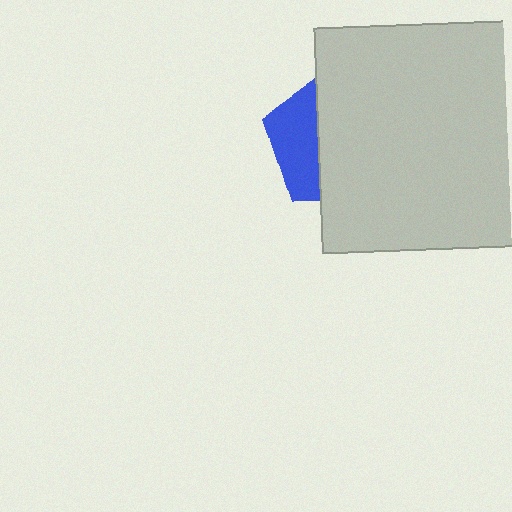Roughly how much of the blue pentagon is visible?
A small part of it is visible (roughly 34%).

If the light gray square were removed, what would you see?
You would see the complete blue pentagon.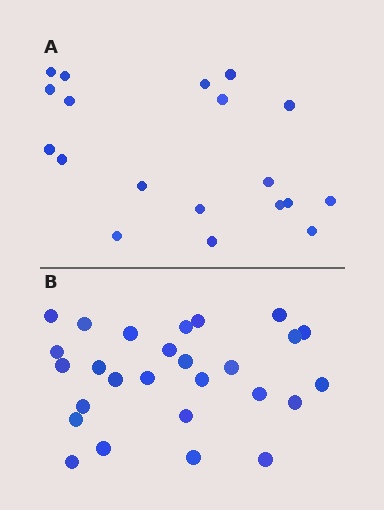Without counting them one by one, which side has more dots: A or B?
Region B (the bottom region) has more dots.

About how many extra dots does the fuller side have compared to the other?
Region B has roughly 8 or so more dots than region A.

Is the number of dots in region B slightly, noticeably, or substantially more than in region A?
Region B has noticeably more, but not dramatically so. The ratio is roughly 1.4 to 1.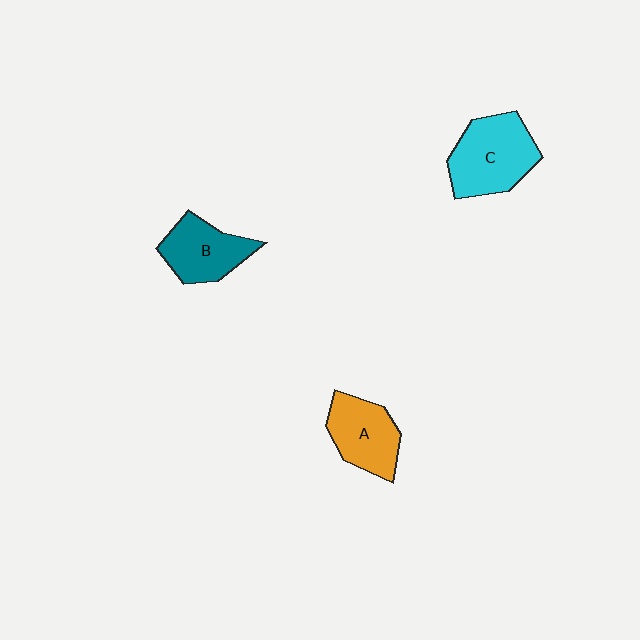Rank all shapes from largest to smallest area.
From largest to smallest: C (cyan), A (orange), B (teal).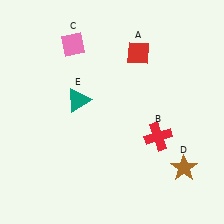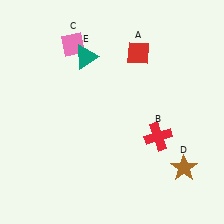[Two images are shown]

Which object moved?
The teal triangle (E) moved up.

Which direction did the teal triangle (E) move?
The teal triangle (E) moved up.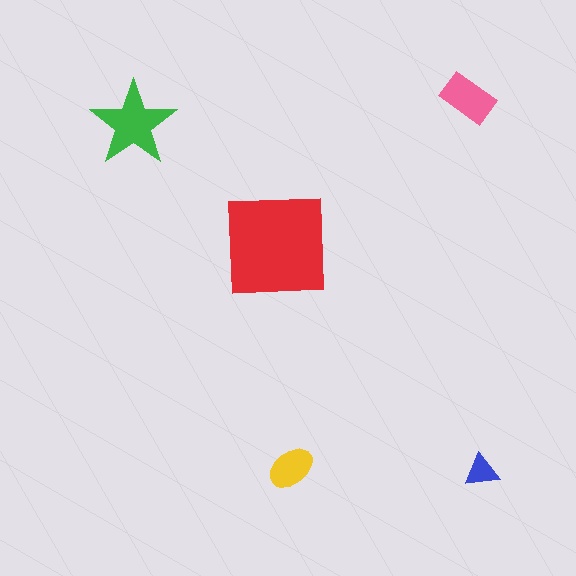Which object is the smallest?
The blue triangle.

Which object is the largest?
The red square.